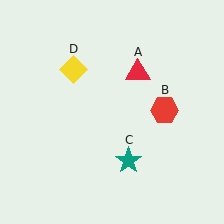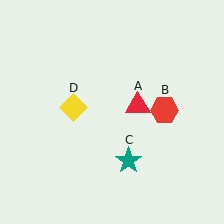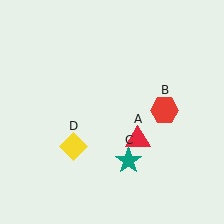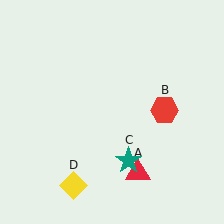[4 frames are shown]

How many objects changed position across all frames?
2 objects changed position: red triangle (object A), yellow diamond (object D).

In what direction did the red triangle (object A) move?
The red triangle (object A) moved down.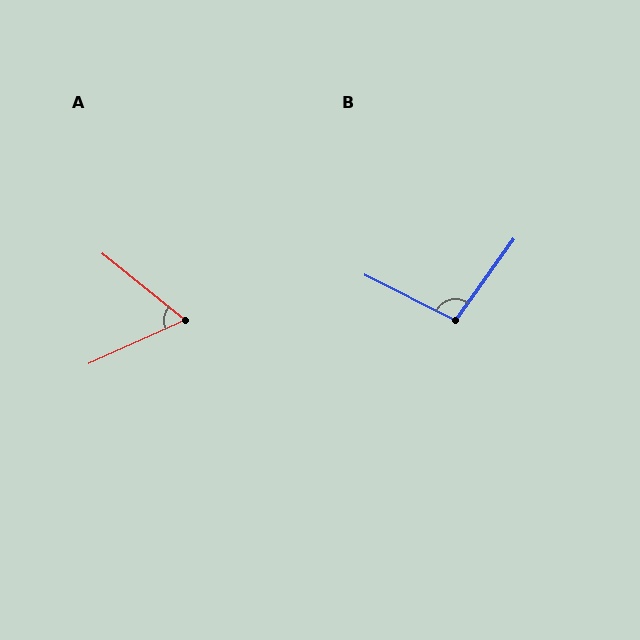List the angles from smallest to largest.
A (63°), B (99°).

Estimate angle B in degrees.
Approximately 99 degrees.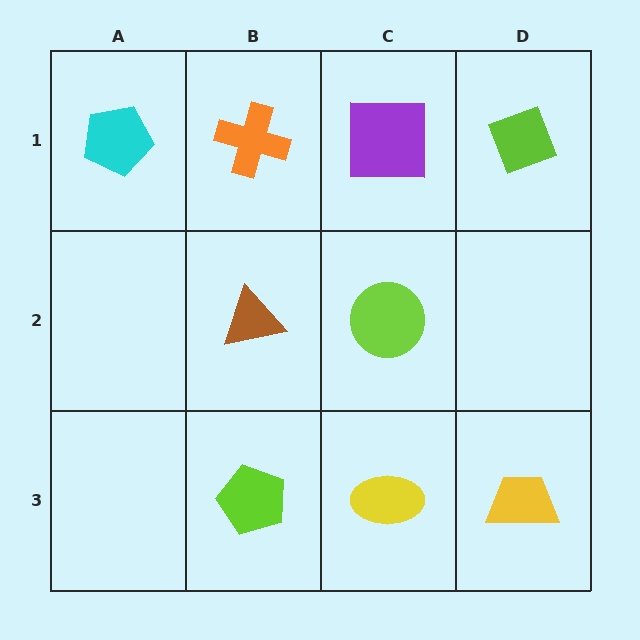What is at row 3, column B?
A lime pentagon.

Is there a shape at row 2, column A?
No, that cell is empty.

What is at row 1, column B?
An orange cross.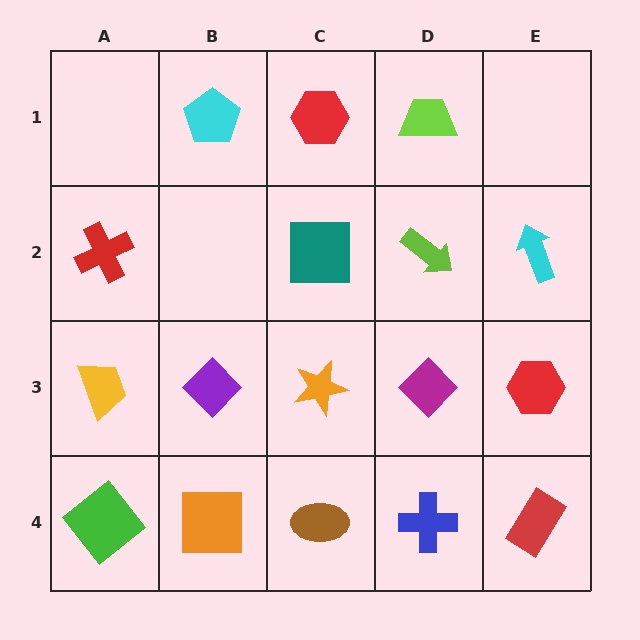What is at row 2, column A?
A red cross.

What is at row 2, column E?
A cyan arrow.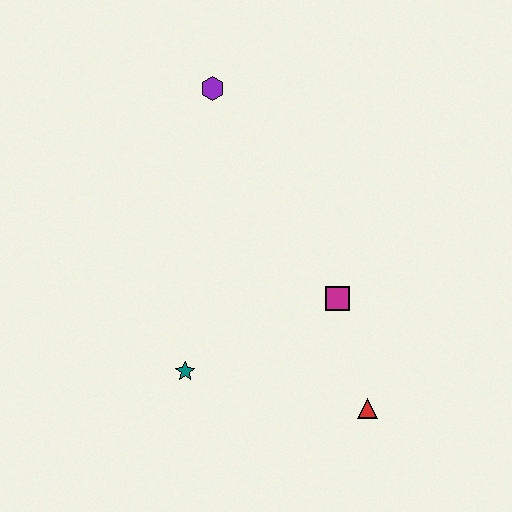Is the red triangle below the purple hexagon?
Yes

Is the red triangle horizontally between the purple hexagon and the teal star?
No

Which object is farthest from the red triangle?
The purple hexagon is farthest from the red triangle.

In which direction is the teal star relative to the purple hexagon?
The teal star is below the purple hexagon.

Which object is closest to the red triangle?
The magenta square is closest to the red triangle.